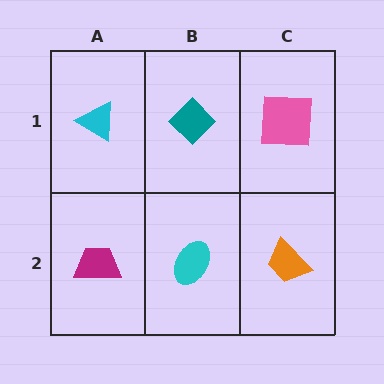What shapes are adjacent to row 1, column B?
A cyan ellipse (row 2, column B), a cyan triangle (row 1, column A), a pink square (row 1, column C).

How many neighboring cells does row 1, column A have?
2.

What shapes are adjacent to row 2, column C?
A pink square (row 1, column C), a cyan ellipse (row 2, column B).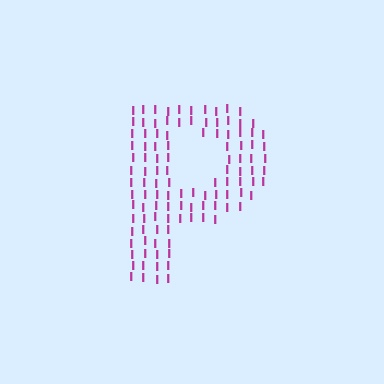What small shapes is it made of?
It is made of small letter I's.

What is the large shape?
The large shape is the letter P.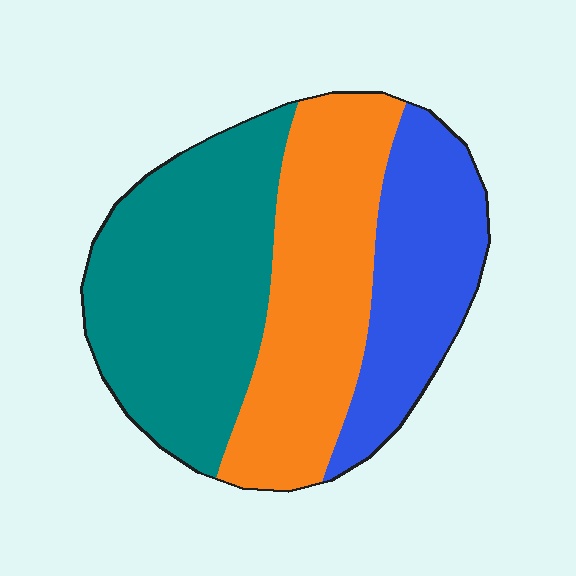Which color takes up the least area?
Blue, at roughly 25%.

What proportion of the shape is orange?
Orange takes up about one third (1/3) of the shape.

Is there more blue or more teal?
Teal.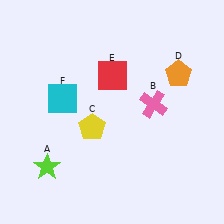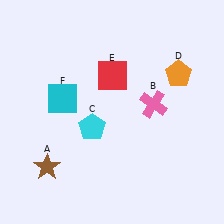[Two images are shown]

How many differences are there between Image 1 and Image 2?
There are 2 differences between the two images.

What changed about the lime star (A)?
In Image 1, A is lime. In Image 2, it changed to brown.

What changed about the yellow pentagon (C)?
In Image 1, C is yellow. In Image 2, it changed to cyan.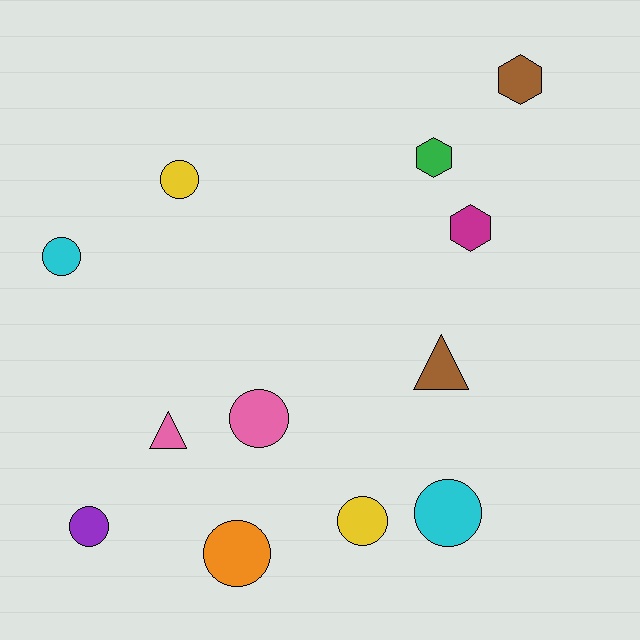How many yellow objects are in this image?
There are 2 yellow objects.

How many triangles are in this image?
There are 2 triangles.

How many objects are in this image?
There are 12 objects.